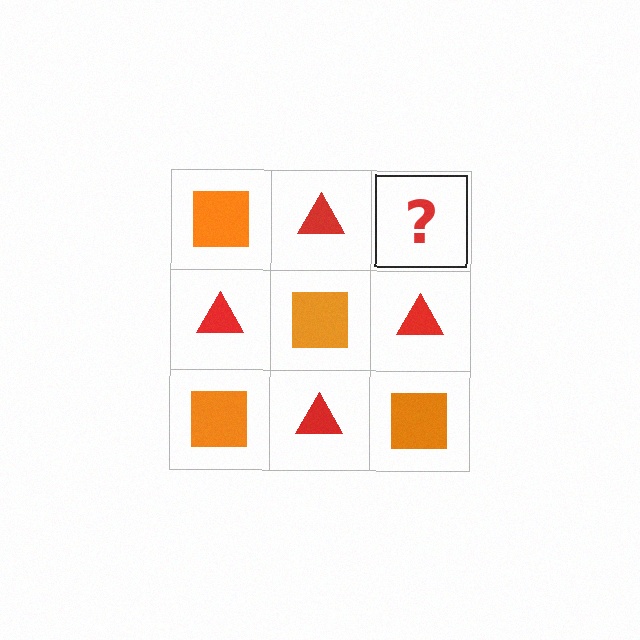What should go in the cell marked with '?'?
The missing cell should contain an orange square.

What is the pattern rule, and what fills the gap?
The rule is that it alternates orange square and red triangle in a checkerboard pattern. The gap should be filled with an orange square.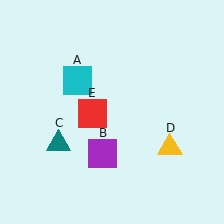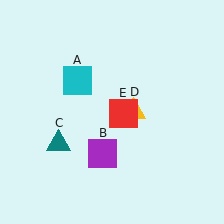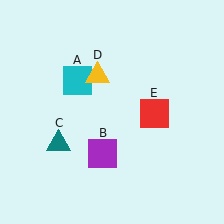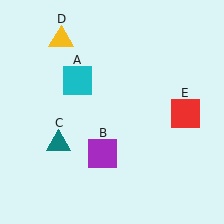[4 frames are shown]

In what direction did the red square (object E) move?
The red square (object E) moved right.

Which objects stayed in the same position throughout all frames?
Cyan square (object A) and purple square (object B) and teal triangle (object C) remained stationary.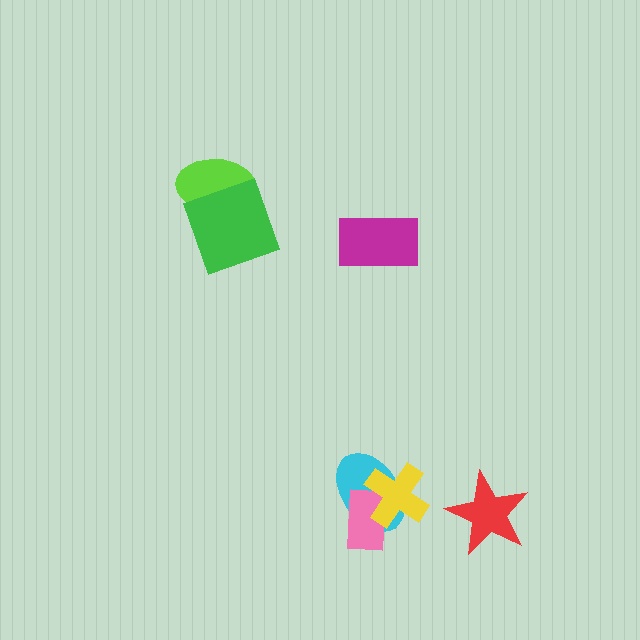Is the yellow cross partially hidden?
No, no other shape covers it.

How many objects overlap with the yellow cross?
2 objects overlap with the yellow cross.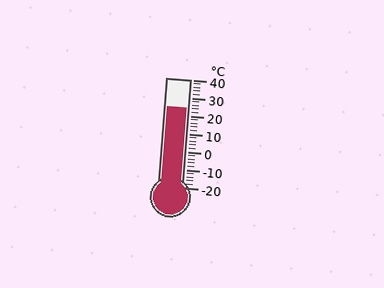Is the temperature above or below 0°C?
The temperature is above 0°C.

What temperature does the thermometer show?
The thermometer shows approximately 24°C.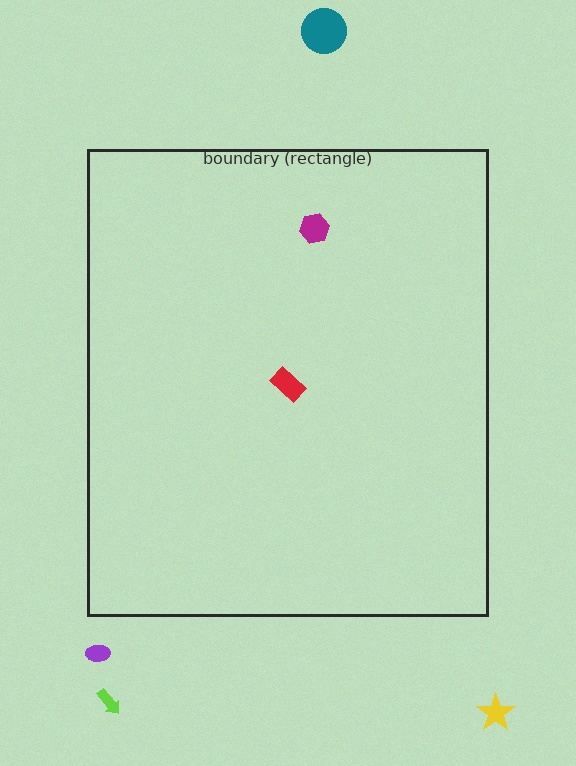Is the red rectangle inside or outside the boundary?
Inside.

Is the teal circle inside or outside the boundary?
Outside.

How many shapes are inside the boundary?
2 inside, 4 outside.